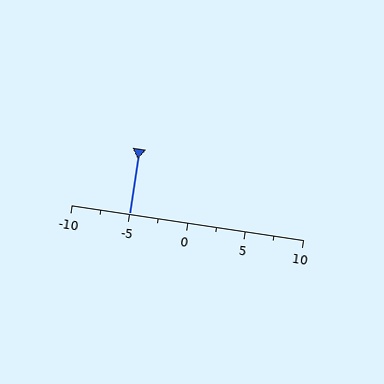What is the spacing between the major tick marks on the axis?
The major ticks are spaced 5 apart.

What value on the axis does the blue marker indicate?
The marker indicates approximately -5.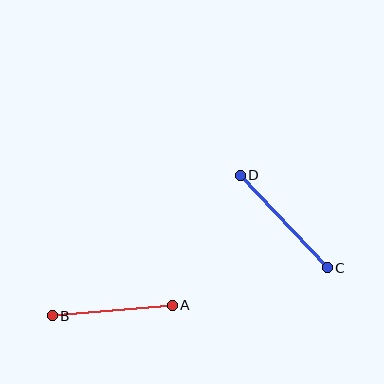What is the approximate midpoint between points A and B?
The midpoint is at approximately (112, 311) pixels.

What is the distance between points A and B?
The distance is approximately 121 pixels.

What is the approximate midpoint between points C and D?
The midpoint is at approximately (284, 221) pixels.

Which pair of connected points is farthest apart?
Points C and D are farthest apart.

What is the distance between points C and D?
The distance is approximately 127 pixels.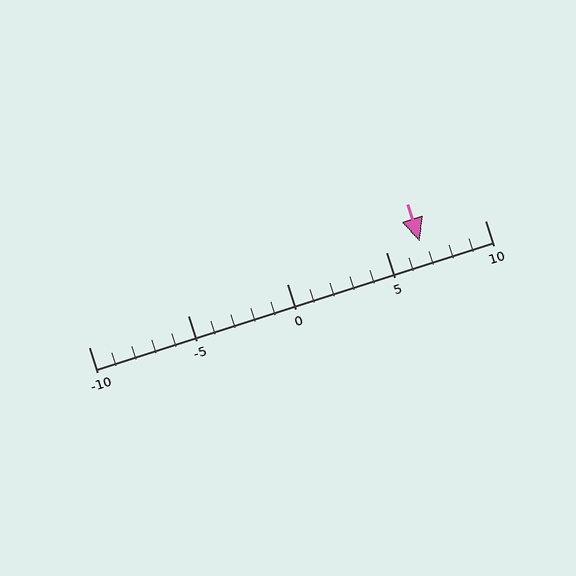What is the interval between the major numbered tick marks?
The major tick marks are spaced 5 units apart.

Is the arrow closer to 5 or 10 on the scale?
The arrow is closer to 5.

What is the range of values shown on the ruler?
The ruler shows values from -10 to 10.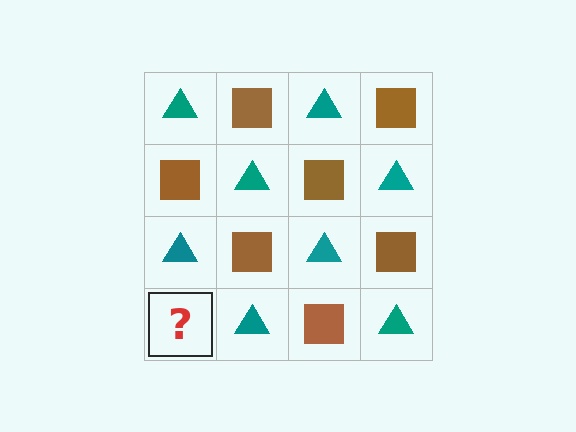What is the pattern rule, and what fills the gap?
The rule is that it alternates teal triangle and brown square in a checkerboard pattern. The gap should be filled with a brown square.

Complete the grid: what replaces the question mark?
The question mark should be replaced with a brown square.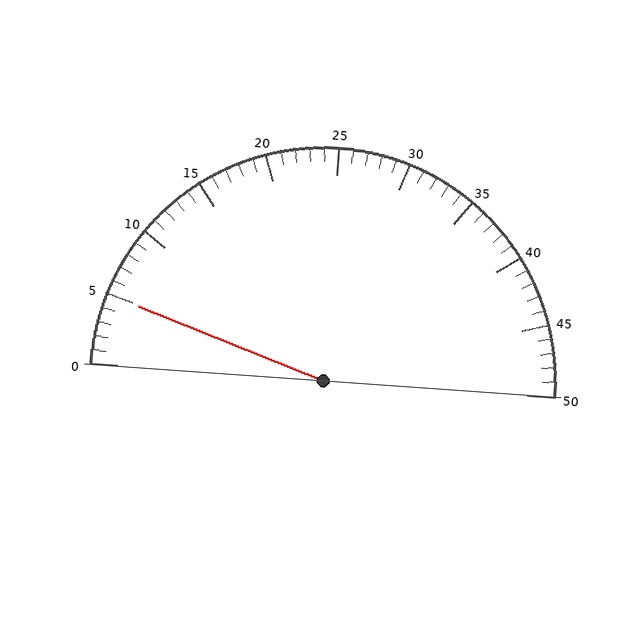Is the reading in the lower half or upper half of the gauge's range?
The reading is in the lower half of the range (0 to 50).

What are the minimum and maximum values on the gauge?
The gauge ranges from 0 to 50.